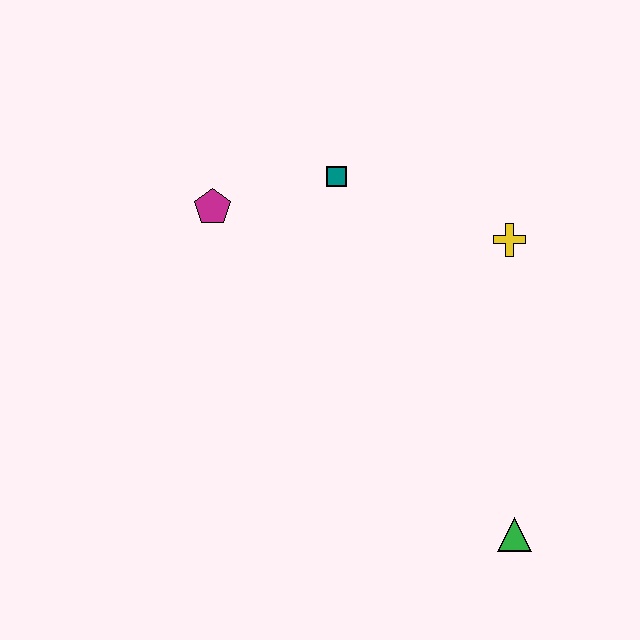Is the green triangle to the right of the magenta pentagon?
Yes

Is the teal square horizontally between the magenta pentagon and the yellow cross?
Yes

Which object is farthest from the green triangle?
The magenta pentagon is farthest from the green triangle.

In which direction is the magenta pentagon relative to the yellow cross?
The magenta pentagon is to the left of the yellow cross.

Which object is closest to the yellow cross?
The teal square is closest to the yellow cross.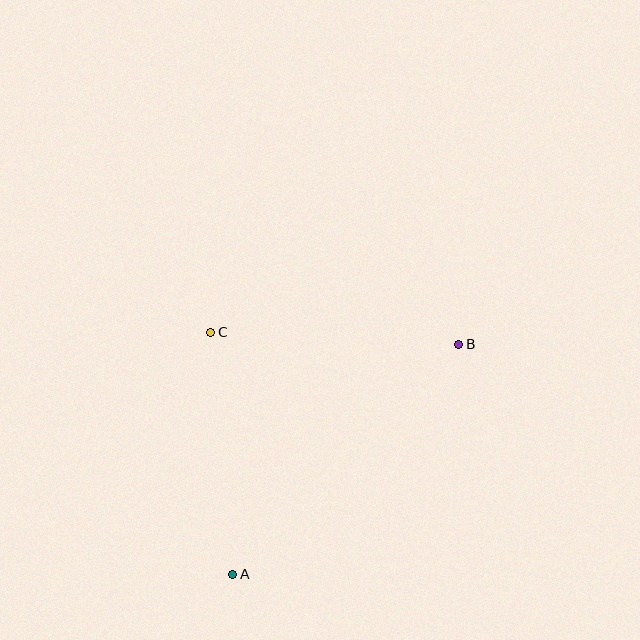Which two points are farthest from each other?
Points A and B are farthest from each other.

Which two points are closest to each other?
Points A and C are closest to each other.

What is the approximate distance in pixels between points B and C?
The distance between B and C is approximately 248 pixels.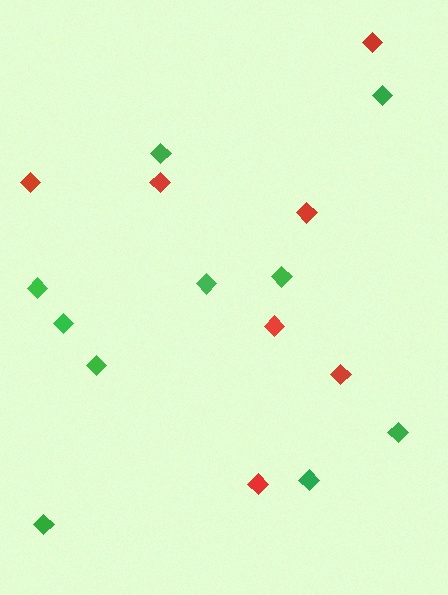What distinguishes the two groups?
There are 2 groups: one group of green diamonds (10) and one group of red diamonds (7).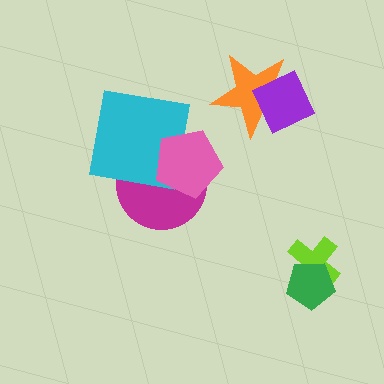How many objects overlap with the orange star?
1 object overlaps with the orange star.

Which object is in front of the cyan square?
The pink pentagon is in front of the cyan square.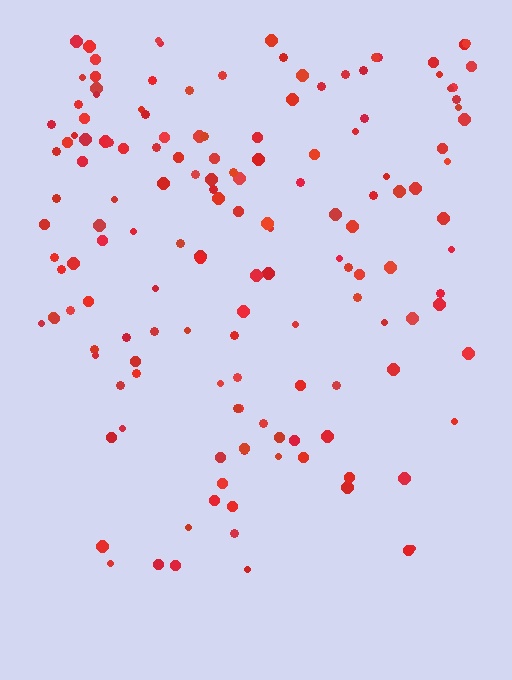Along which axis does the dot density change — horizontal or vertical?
Vertical.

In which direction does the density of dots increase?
From bottom to top, with the top side densest.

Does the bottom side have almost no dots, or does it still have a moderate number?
Still a moderate number, just noticeably fewer than the top.